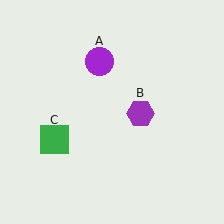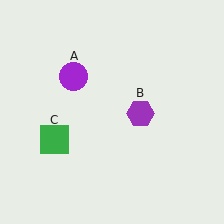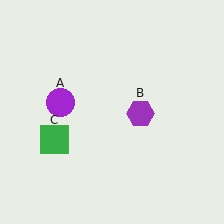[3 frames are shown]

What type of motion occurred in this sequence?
The purple circle (object A) rotated counterclockwise around the center of the scene.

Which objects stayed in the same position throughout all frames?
Purple hexagon (object B) and green square (object C) remained stationary.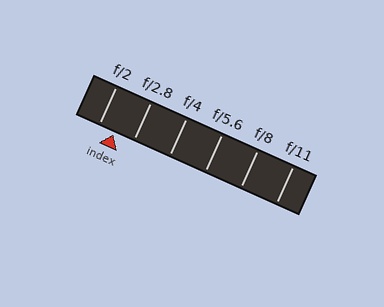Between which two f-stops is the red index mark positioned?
The index mark is between f/2 and f/2.8.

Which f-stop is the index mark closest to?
The index mark is closest to f/2.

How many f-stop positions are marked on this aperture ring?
There are 6 f-stop positions marked.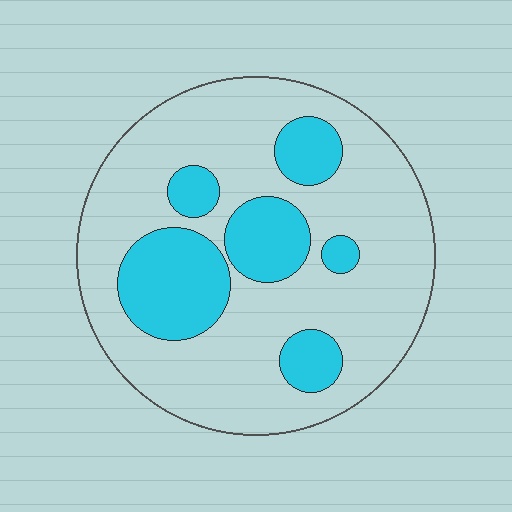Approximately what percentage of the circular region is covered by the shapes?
Approximately 25%.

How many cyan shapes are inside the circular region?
6.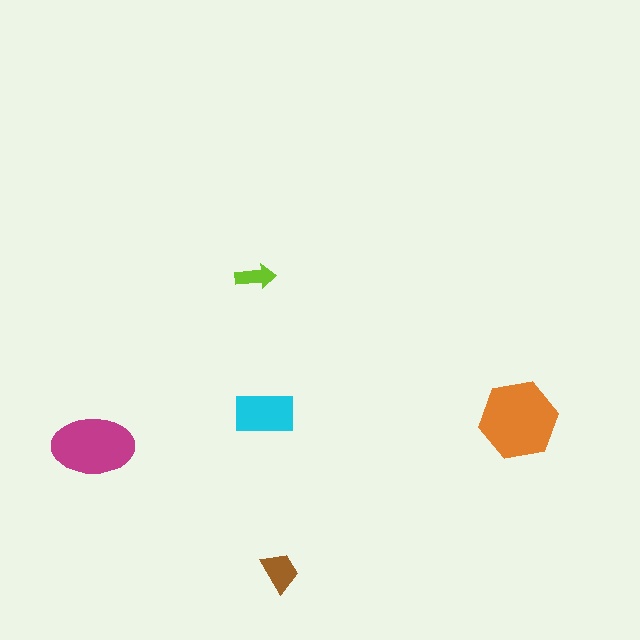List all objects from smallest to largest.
The lime arrow, the brown trapezoid, the cyan rectangle, the magenta ellipse, the orange hexagon.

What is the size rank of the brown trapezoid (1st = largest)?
4th.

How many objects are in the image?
There are 5 objects in the image.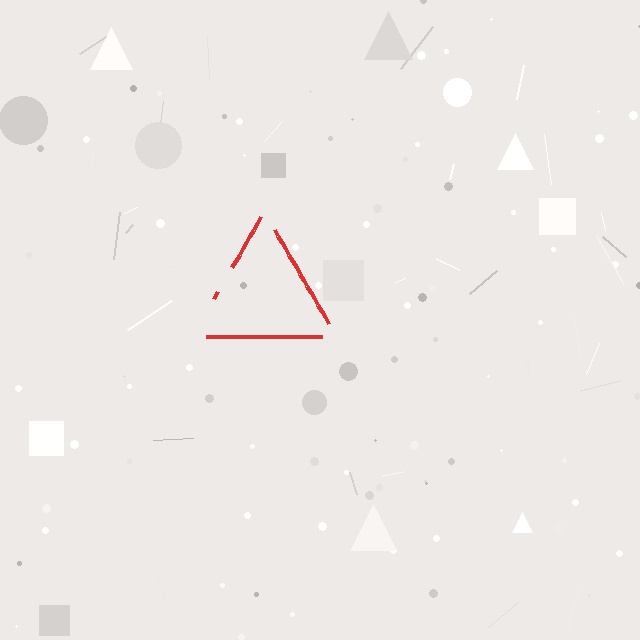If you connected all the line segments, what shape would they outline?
They would outline a triangle.